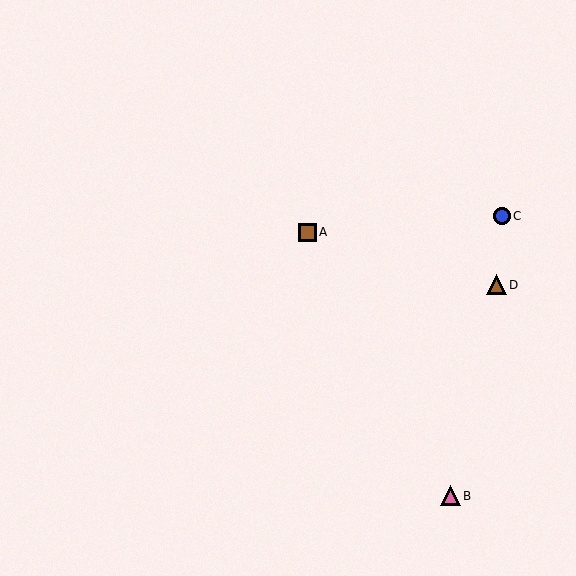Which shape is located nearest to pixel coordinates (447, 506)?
The pink triangle (labeled B) at (450, 496) is nearest to that location.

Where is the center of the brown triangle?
The center of the brown triangle is at (496, 285).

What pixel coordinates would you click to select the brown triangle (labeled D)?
Click at (496, 285) to select the brown triangle D.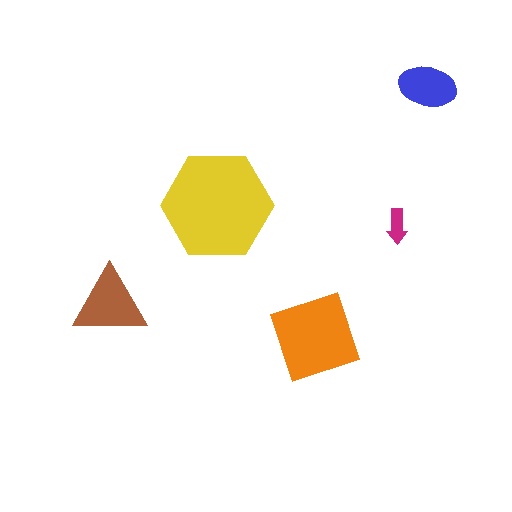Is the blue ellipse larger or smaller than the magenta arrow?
Larger.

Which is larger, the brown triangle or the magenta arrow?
The brown triangle.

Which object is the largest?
The yellow hexagon.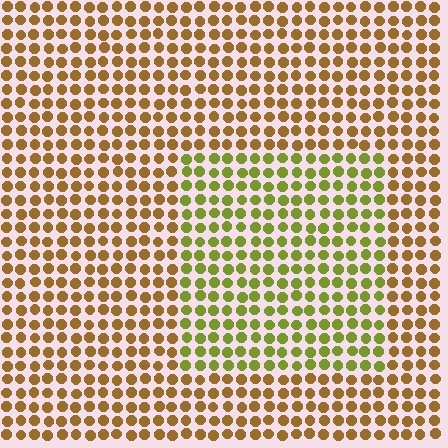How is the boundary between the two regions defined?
The boundary is defined purely by a slight shift in hue (about 42 degrees). Spacing, size, and orientation are identical on both sides.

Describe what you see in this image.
The image is filled with small brown elements in a uniform arrangement. A rectangle-shaped region is visible where the elements are tinted to a slightly different hue, forming a subtle color boundary.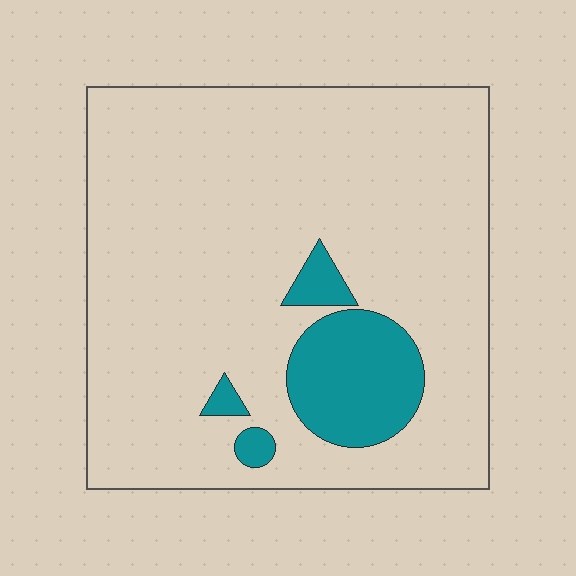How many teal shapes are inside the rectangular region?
4.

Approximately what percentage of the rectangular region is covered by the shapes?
Approximately 10%.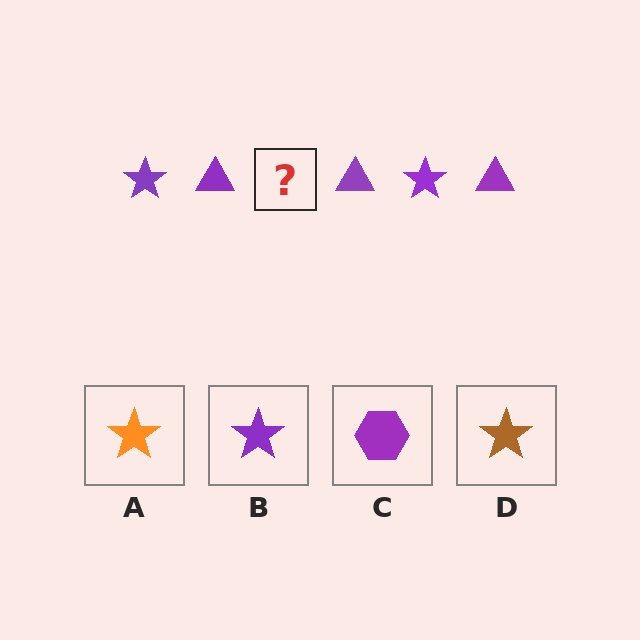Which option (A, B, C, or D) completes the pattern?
B.